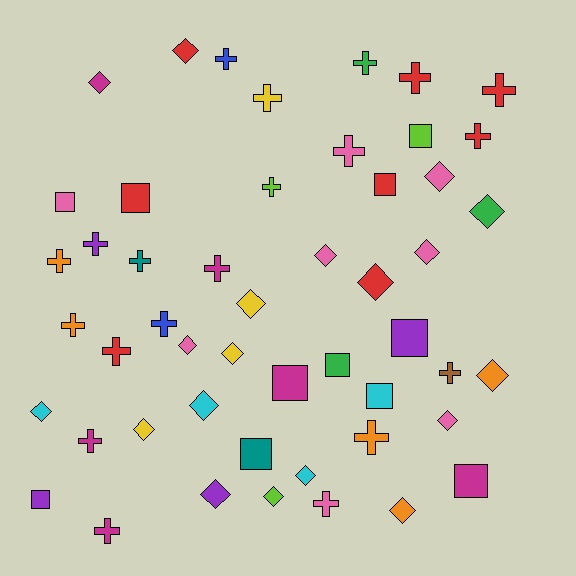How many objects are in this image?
There are 50 objects.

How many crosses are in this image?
There are 20 crosses.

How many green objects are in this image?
There are 3 green objects.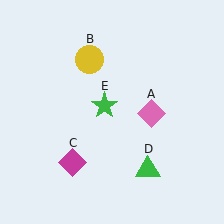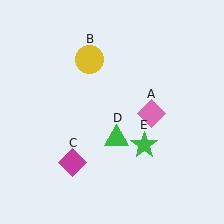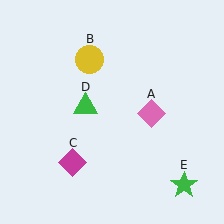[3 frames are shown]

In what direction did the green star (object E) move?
The green star (object E) moved down and to the right.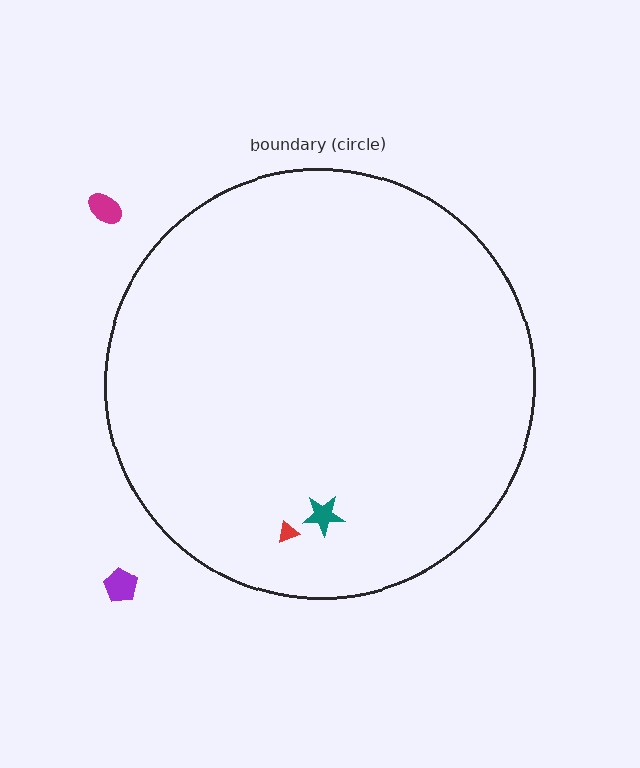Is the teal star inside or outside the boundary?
Inside.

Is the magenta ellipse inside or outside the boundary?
Outside.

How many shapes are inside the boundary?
2 inside, 2 outside.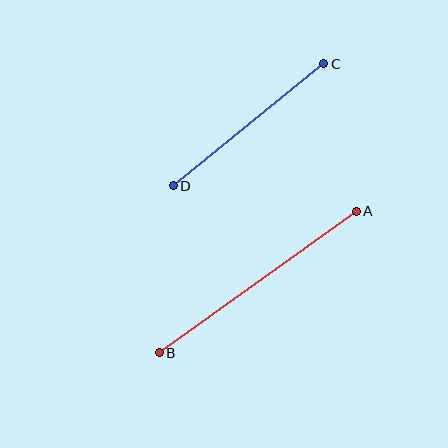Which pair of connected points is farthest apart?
Points A and B are farthest apart.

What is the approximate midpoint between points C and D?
The midpoint is at approximately (248, 125) pixels.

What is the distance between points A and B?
The distance is approximately 242 pixels.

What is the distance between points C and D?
The distance is approximately 194 pixels.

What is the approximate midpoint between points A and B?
The midpoint is at approximately (258, 282) pixels.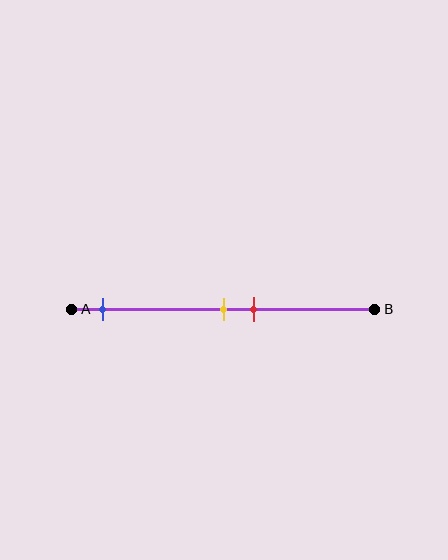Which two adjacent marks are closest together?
The yellow and red marks are the closest adjacent pair.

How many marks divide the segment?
There are 3 marks dividing the segment.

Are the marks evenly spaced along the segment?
No, the marks are not evenly spaced.